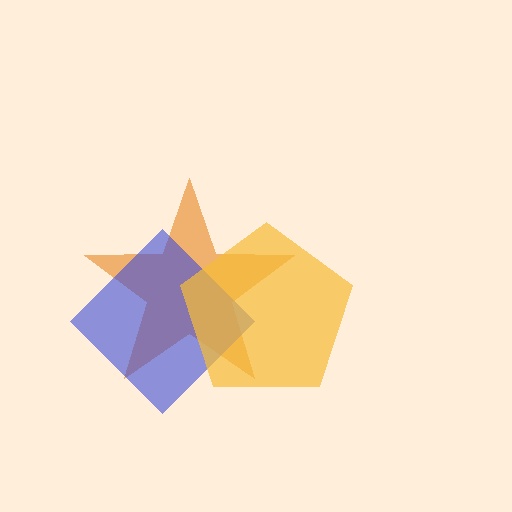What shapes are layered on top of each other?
The layered shapes are: an orange star, a blue diamond, a yellow pentagon.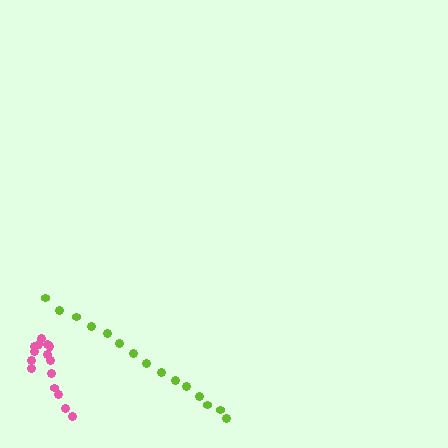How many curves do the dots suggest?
There are 2 distinct paths.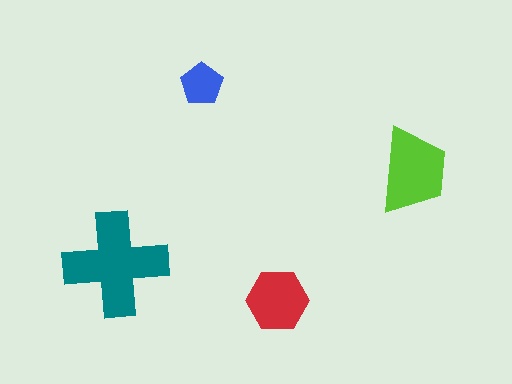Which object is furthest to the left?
The teal cross is leftmost.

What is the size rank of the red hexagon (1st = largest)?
3rd.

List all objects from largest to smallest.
The teal cross, the lime trapezoid, the red hexagon, the blue pentagon.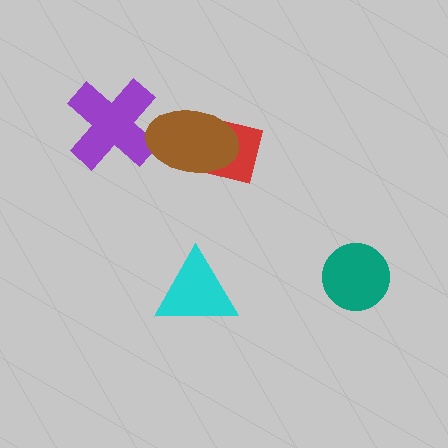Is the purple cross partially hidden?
Yes, it is partially covered by another shape.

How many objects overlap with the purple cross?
1 object overlaps with the purple cross.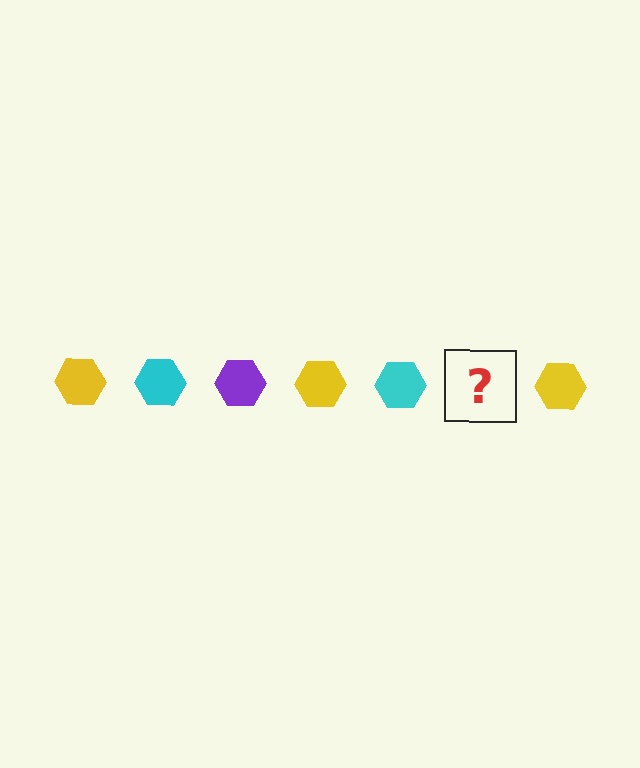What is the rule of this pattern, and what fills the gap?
The rule is that the pattern cycles through yellow, cyan, purple hexagons. The gap should be filled with a purple hexagon.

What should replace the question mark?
The question mark should be replaced with a purple hexagon.